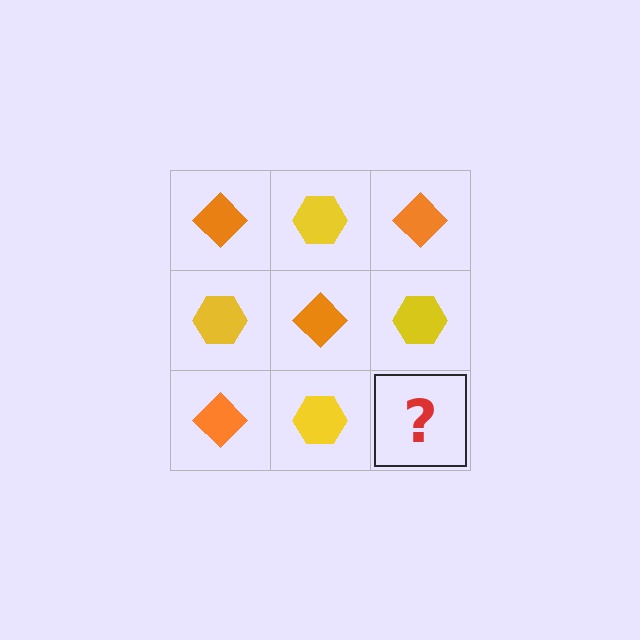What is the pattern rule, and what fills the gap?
The rule is that it alternates orange diamond and yellow hexagon in a checkerboard pattern. The gap should be filled with an orange diamond.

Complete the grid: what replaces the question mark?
The question mark should be replaced with an orange diamond.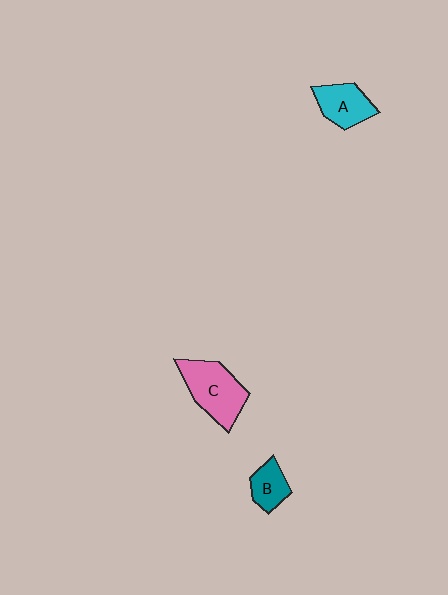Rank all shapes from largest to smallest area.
From largest to smallest: C (pink), A (cyan), B (teal).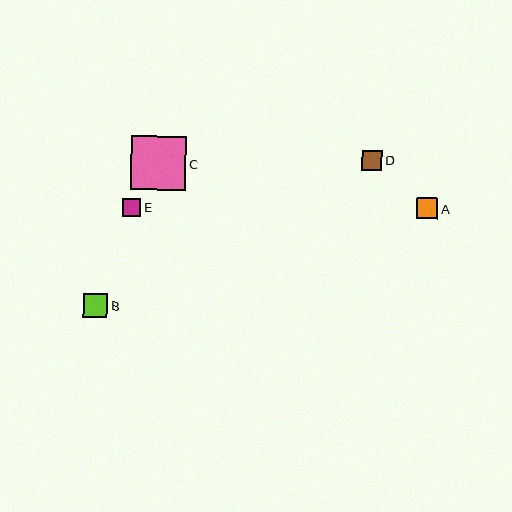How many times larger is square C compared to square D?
Square C is approximately 2.7 times the size of square D.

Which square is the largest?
Square C is the largest with a size of approximately 55 pixels.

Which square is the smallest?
Square E is the smallest with a size of approximately 18 pixels.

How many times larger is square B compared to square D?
Square B is approximately 1.2 times the size of square D.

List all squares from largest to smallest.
From largest to smallest: C, B, A, D, E.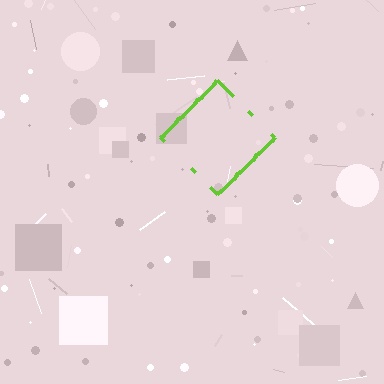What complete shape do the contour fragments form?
The contour fragments form a diamond.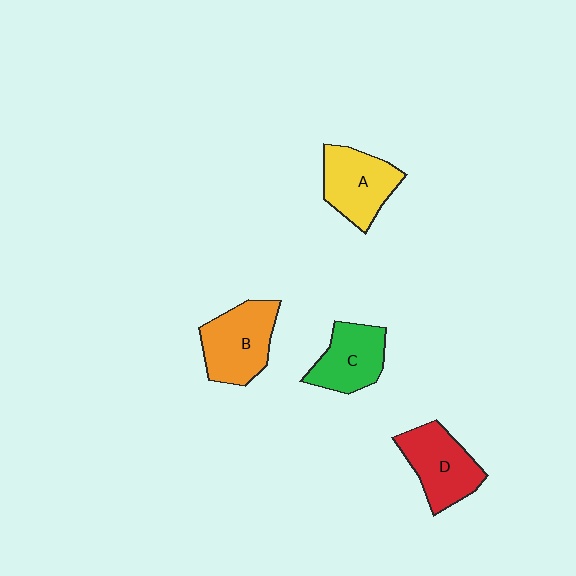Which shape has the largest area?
Shape B (orange).